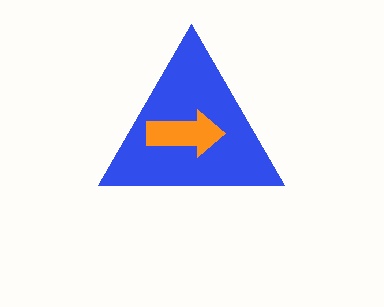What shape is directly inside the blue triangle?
The orange arrow.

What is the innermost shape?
The orange arrow.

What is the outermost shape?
The blue triangle.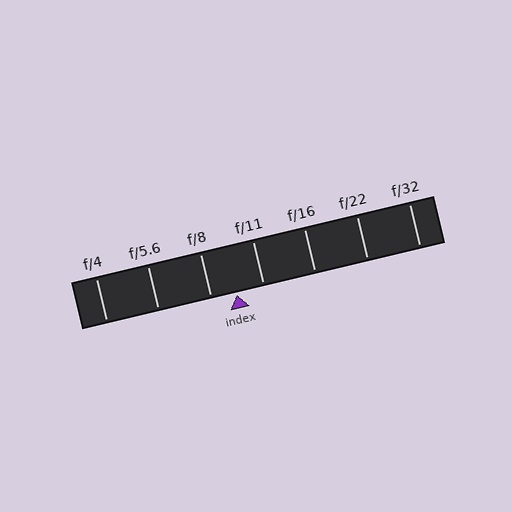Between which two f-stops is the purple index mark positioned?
The index mark is between f/8 and f/11.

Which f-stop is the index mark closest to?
The index mark is closest to f/8.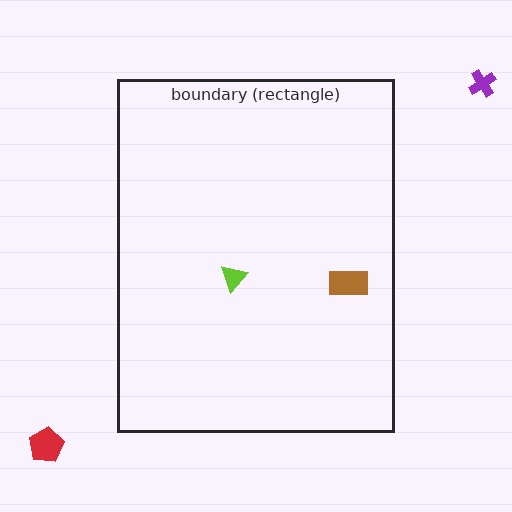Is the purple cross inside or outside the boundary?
Outside.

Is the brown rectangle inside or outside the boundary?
Inside.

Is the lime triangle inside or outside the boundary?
Inside.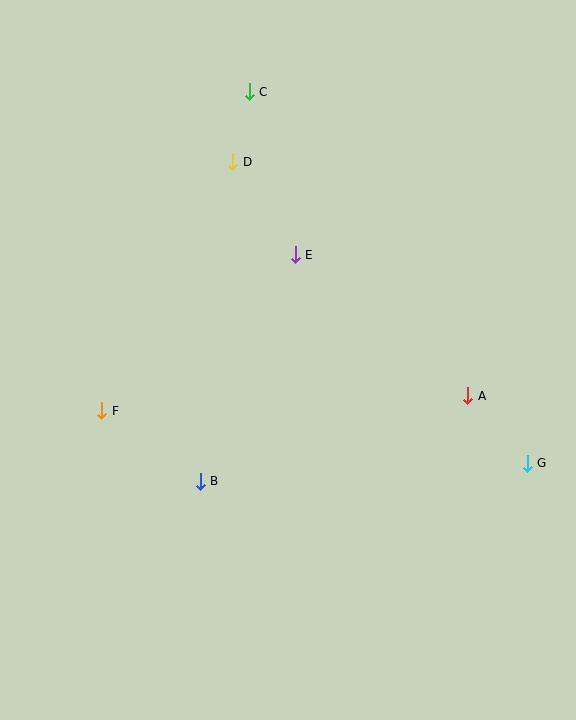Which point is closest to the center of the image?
Point E at (295, 255) is closest to the center.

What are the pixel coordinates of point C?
Point C is at (249, 92).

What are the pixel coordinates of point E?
Point E is at (295, 255).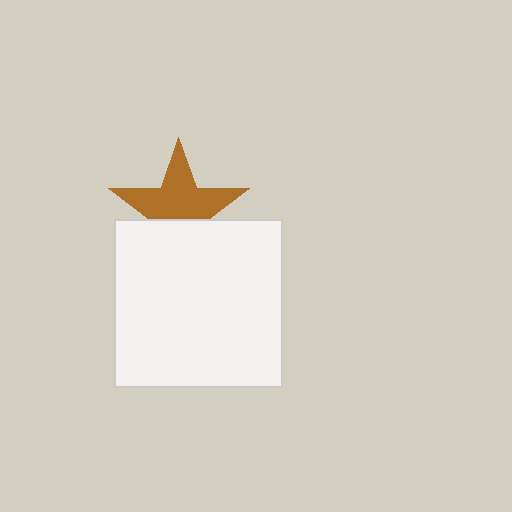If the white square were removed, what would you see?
You would see the complete brown star.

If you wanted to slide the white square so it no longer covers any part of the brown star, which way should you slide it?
Slide it down — that is the most direct way to separate the two shapes.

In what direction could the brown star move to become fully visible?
The brown star could move up. That would shift it out from behind the white square entirely.